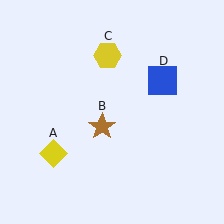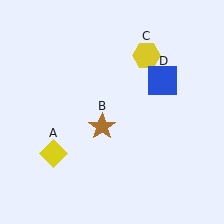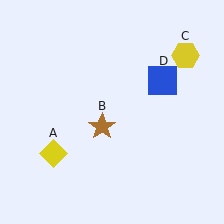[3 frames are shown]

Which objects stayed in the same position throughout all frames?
Yellow diamond (object A) and brown star (object B) and blue square (object D) remained stationary.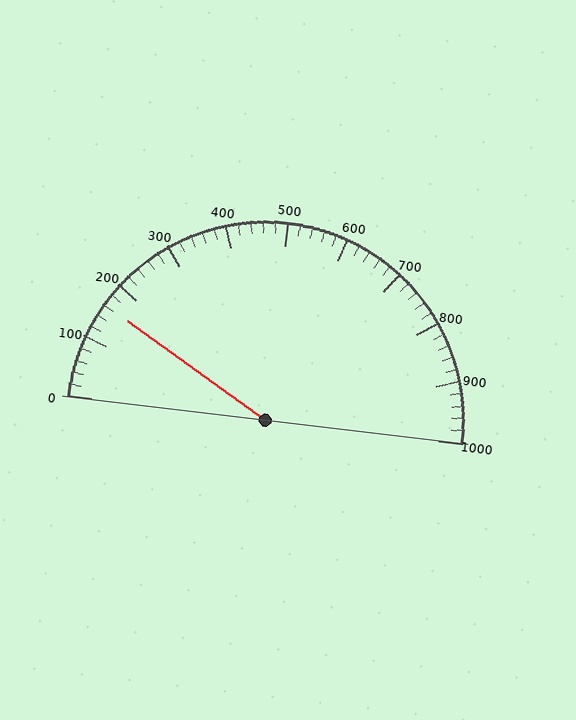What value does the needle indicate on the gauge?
The needle indicates approximately 160.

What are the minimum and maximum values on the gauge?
The gauge ranges from 0 to 1000.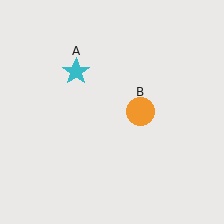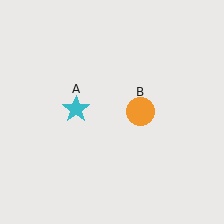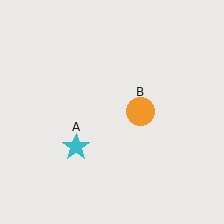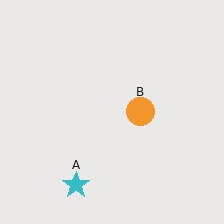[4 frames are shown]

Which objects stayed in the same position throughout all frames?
Orange circle (object B) remained stationary.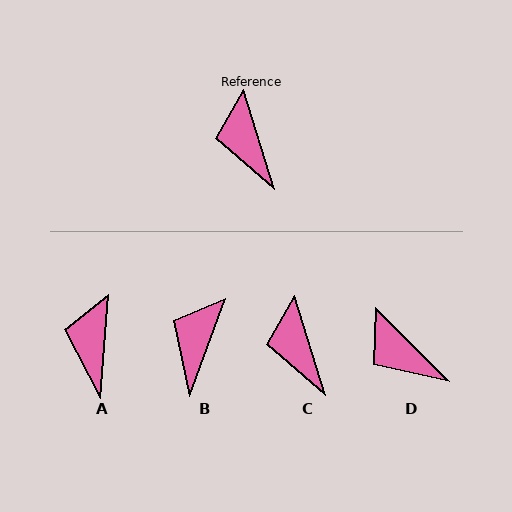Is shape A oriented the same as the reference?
No, it is off by about 22 degrees.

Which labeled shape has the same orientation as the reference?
C.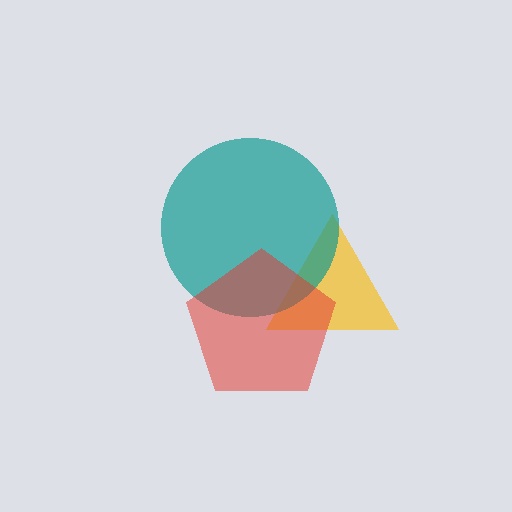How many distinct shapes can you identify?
There are 3 distinct shapes: a yellow triangle, a teal circle, a red pentagon.